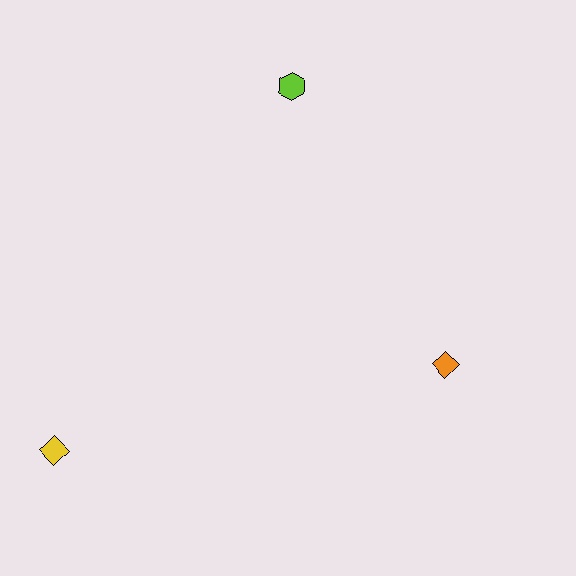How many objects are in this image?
There are 3 objects.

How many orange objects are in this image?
There is 1 orange object.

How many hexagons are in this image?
There is 1 hexagon.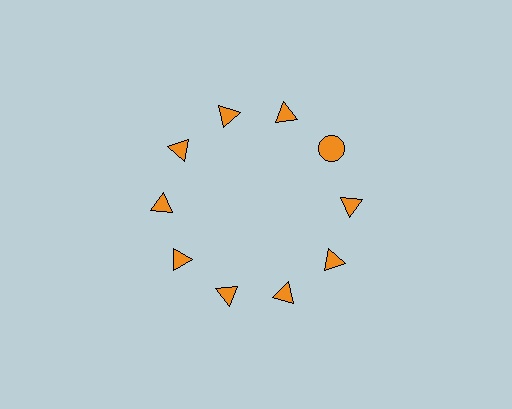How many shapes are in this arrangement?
There are 10 shapes arranged in a ring pattern.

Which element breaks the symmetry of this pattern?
The orange circle at roughly the 2 o'clock position breaks the symmetry. All other shapes are orange triangles.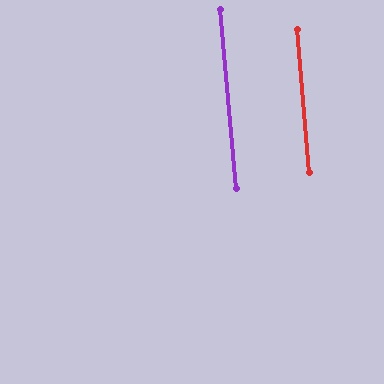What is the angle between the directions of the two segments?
Approximately 0 degrees.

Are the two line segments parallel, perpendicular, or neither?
Parallel — their directions differ by only 0.1°.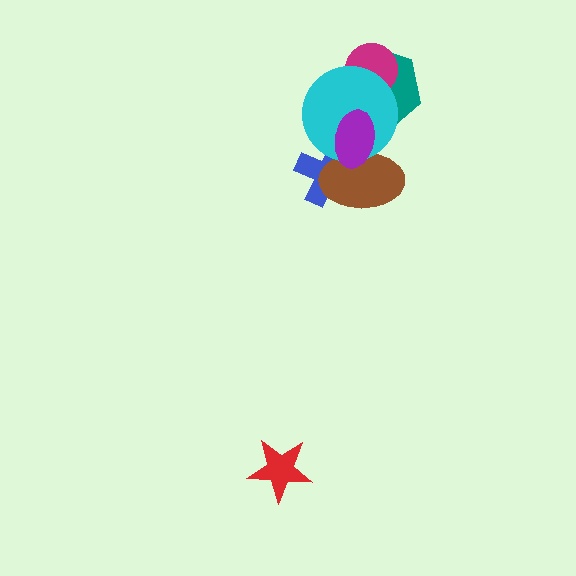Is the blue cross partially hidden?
Yes, it is partially covered by another shape.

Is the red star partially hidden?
No, no other shape covers it.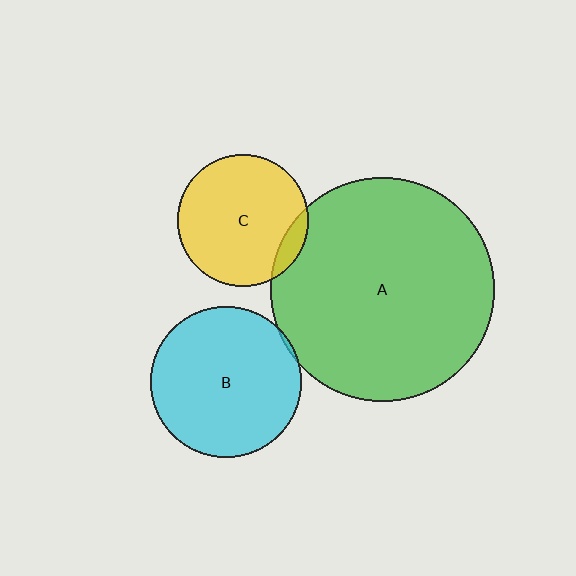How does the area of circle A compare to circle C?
Approximately 2.9 times.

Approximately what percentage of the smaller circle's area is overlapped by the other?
Approximately 10%.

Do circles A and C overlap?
Yes.